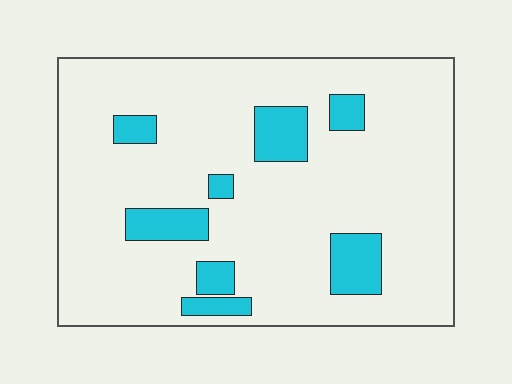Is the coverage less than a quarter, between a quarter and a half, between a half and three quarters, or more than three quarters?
Less than a quarter.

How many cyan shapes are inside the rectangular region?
8.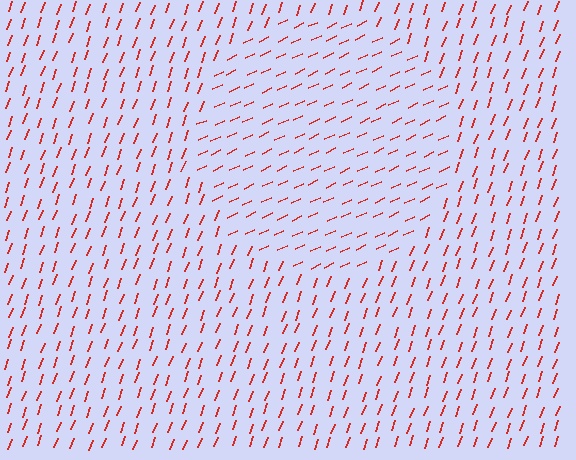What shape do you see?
I see a circle.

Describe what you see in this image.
The image is filled with small red line segments. A circle region in the image has lines oriented differently from the surrounding lines, creating a visible texture boundary.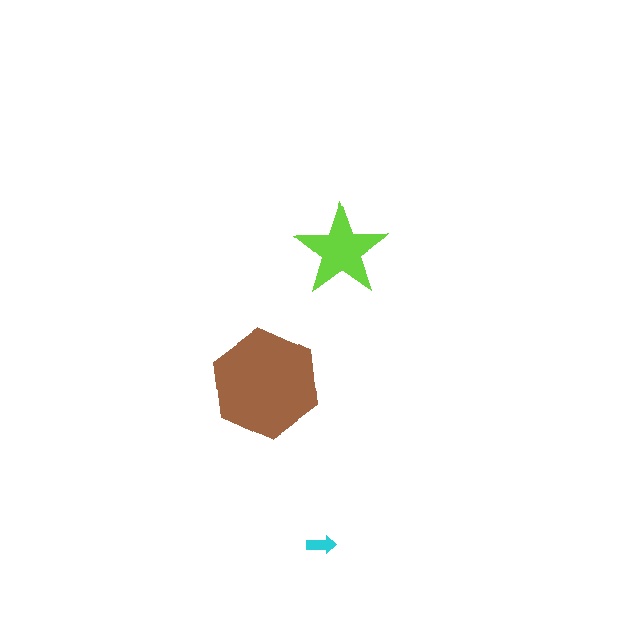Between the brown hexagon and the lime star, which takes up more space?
The brown hexagon.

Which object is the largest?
The brown hexagon.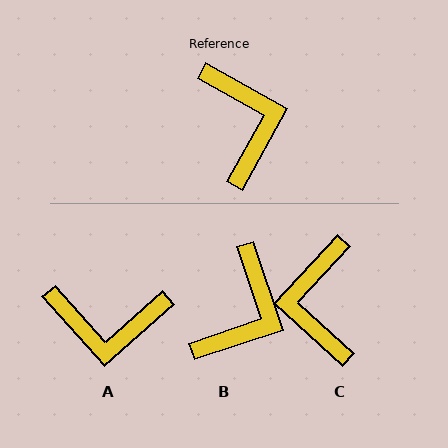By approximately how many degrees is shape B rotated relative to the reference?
Approximately 42 degrees clockwise.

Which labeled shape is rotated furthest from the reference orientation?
C, about 166 degrees away.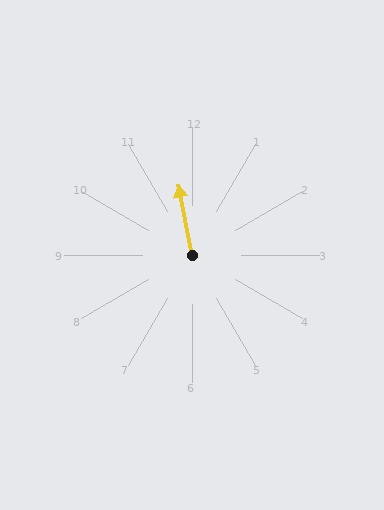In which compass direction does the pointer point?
North.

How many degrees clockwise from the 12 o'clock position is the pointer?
Approximately 349 degrees.